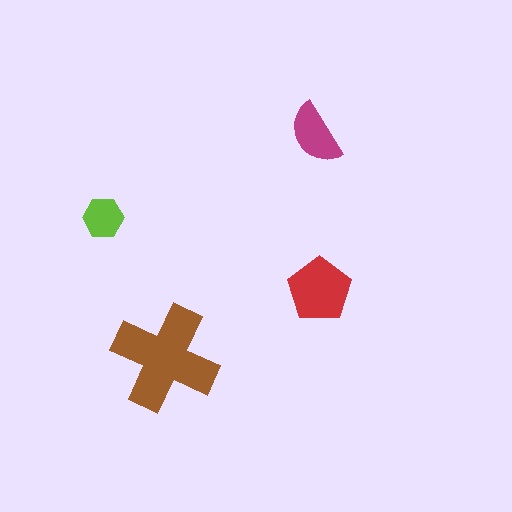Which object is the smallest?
The lime hexagon.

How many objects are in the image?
There are 4 objects in the image.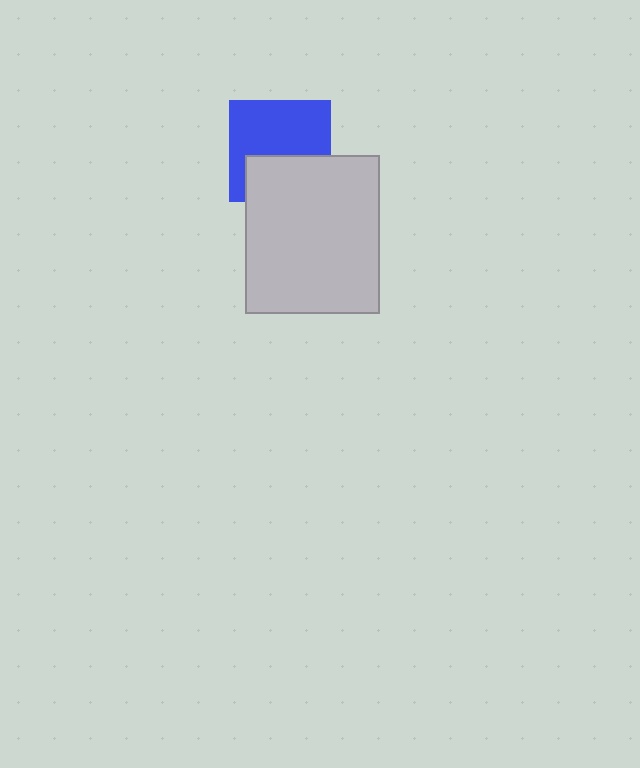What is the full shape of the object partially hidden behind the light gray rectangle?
The partially hidden object is a blue square.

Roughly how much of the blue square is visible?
About half of it is visible (roughly 62%).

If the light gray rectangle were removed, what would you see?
You would see the complete blue square.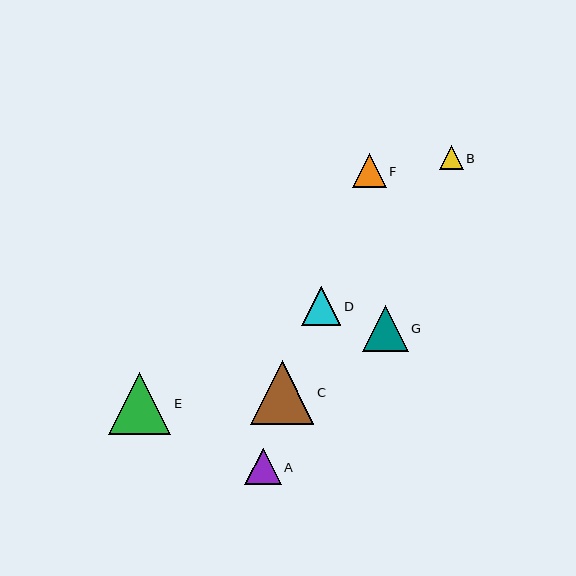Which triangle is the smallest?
Triangle B is the smallest with a size of approximately 24 pixels.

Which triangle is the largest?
Triangle C is the largest with a size of approximately 63 pixels.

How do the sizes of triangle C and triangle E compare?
Triangle C and triangle E are approximately the same size.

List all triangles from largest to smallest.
From largest to smallest: C, E, G, D, A, F, B.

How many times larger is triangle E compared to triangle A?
Triangle E is approximately 1.7 times the size of triangle A.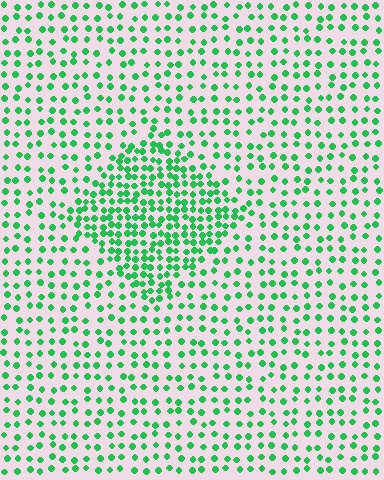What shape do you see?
I see a diamond.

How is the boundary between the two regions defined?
The boundary is defined by a change in element density (approximately 2.0x ratio). All elements are the same color, size, and shape.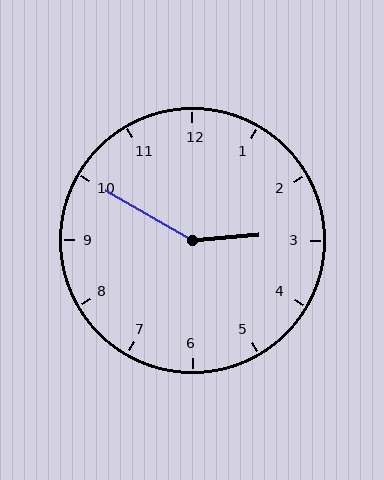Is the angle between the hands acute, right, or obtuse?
It is obtuse.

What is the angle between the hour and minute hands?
Approximately 145 degrees.